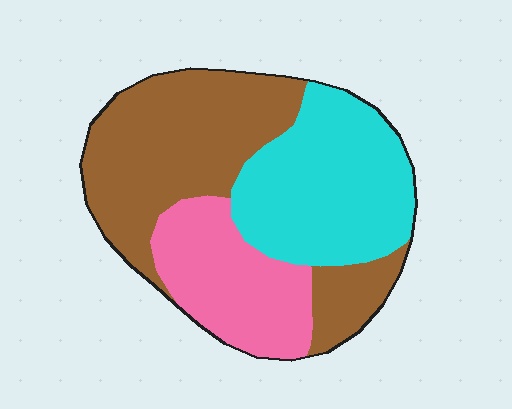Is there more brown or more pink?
Brown.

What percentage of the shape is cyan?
Cyan takes up about one third (1/3) of the shape.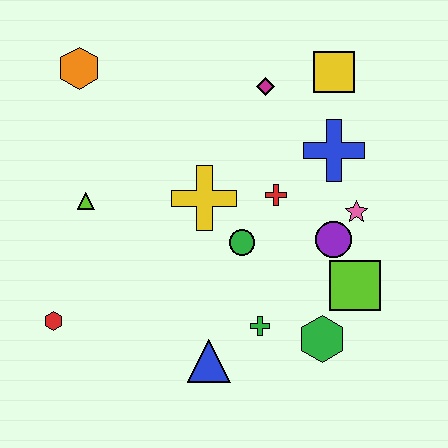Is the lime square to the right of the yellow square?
Yes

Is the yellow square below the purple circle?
No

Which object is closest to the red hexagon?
The lime triangle is closest to the red hexagon.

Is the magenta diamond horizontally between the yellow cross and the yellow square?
Yes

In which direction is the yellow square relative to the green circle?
The yellow square is above the green circle.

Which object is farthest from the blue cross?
The red hexagon is farthest from the blue cross.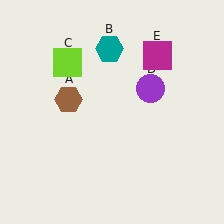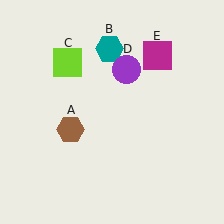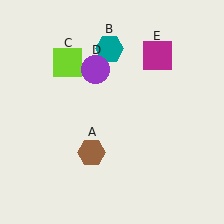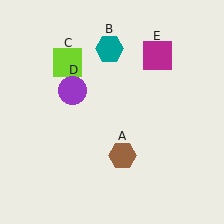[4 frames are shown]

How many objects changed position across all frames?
2 objects changed position: brown hexagon (object A), purple circle (object D).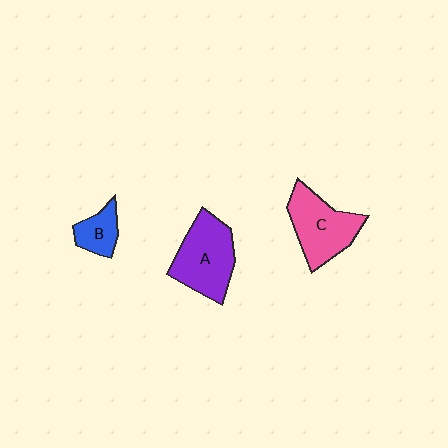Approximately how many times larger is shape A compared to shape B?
Approximately 2.3 times.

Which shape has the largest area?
Shape A (purple).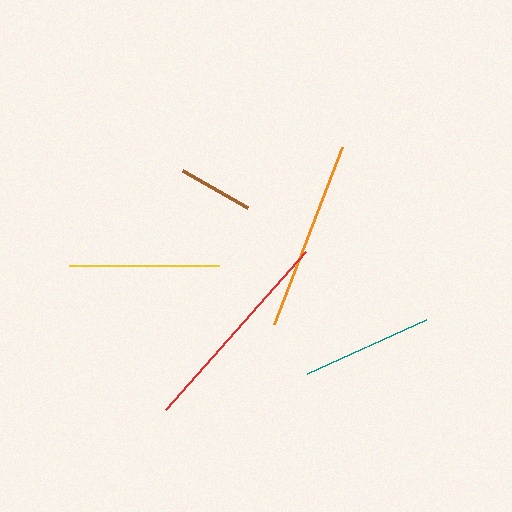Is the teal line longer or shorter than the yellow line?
The yellow line is longer than the teal line.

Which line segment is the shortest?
The brown line is the shortest at approximately 74 pixels.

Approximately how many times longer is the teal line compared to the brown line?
The teal line is approximately 1.8 times the length of the brown line.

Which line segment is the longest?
The red line is the longest at approximately 211 pixels.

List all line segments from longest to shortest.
From longest to shortest: red, orange, yellow, teal, brown.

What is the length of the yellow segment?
The yellow segment is approximately 150 pixels long.